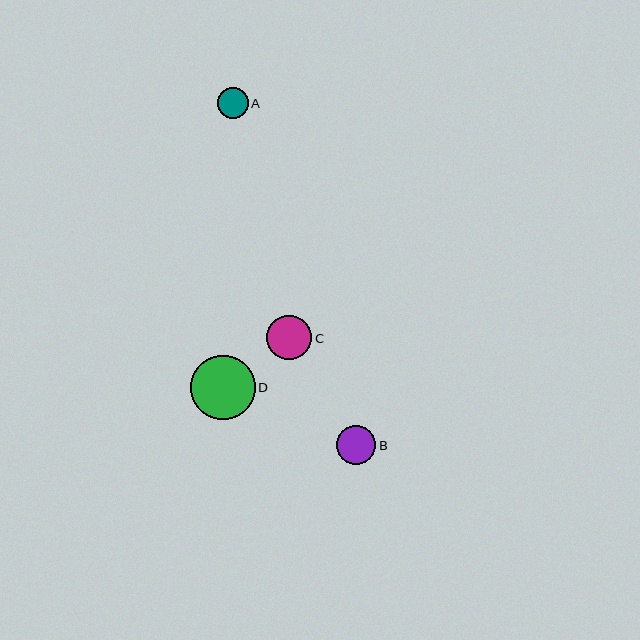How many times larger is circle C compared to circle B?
Circle C is approximately 1.2 times the size of circle B.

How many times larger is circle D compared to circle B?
Circle D is approximately 1.7 times the size of circle B.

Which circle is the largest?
Circle D is the largest with a size of approximately 65 pixels.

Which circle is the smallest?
Circle A is the smallest with a size of approximately 31 pixels.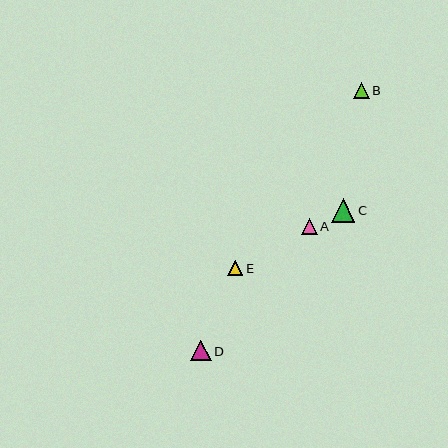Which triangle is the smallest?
Triangle E is the smallest with a size of approximately 15 pixels.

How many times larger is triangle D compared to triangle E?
Triangle D is approximately 1.3 times the size of triangle E.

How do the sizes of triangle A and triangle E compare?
Triangle A and triangle E are approximately the same size.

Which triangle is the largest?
Triangle C is the largest with a size of approximately 24 pixels.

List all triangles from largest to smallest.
From largest to smallest: C, D, B, A, E.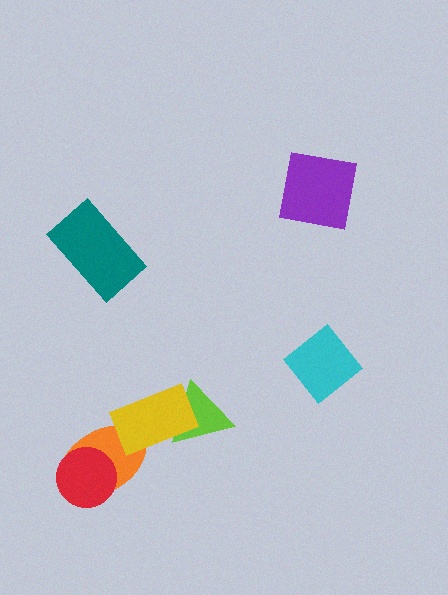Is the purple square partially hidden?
No, no other shape covers it.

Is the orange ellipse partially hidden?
Yes, it is partially covered by another shape.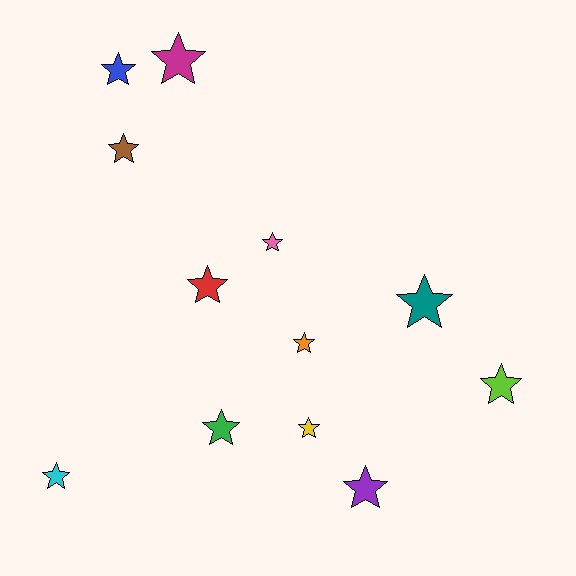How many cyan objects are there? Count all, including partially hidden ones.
There is 1 cyan object.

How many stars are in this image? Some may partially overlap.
There are 12 stars.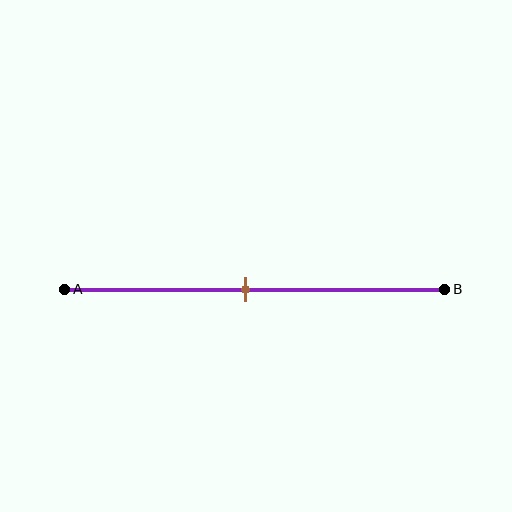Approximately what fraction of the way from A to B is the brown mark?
The brown mark is approximately 50% of the way from A to B.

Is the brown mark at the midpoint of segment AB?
Yes, the mark is approximately at the midpoint.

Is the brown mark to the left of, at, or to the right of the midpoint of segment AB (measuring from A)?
The brown mark is approximately at the midpoint of segment AB.